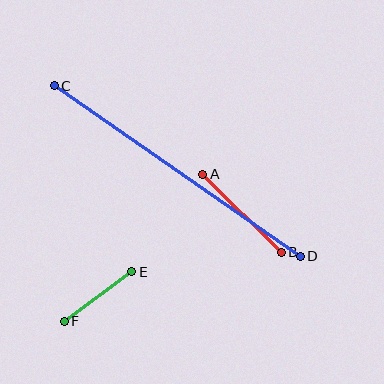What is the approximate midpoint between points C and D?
The midpoint is at approximately (177, 171) pixels.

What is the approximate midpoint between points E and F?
The midpoint is at approximately (98, 297) pixels.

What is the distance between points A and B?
The distance is approximately 111 pixels.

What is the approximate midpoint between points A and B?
The midpoint is at approximately (242, 213) pixels.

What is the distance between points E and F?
The distance is approximately 84 pixels.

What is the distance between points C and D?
The distance is approximately 299 pixels.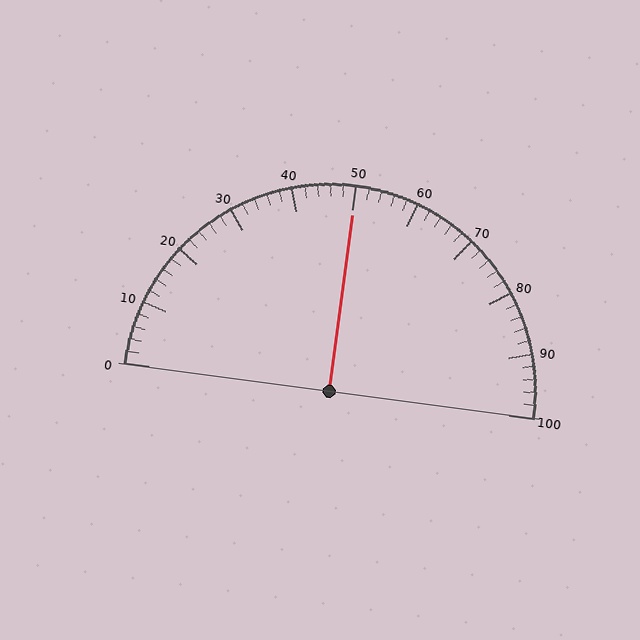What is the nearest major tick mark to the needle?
The nearest major tick mark is 50.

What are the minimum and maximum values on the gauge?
The gauge ranges from 0 to 100.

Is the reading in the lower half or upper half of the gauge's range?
The reading is in the upper half of the range (0 to 100).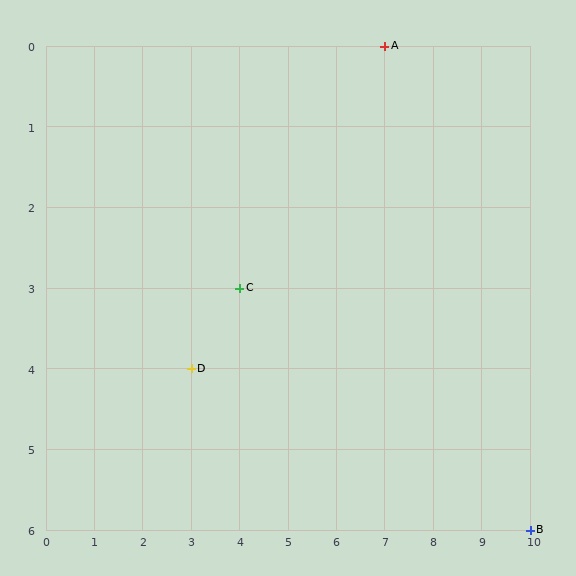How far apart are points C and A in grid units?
Points C and A are 3 columns and 3 rows apart (about 4.2 grid units diagonally).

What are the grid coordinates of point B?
Point B is at grid coordinates (10, 6).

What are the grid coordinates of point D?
Point D is at grid coordinates (3, 4).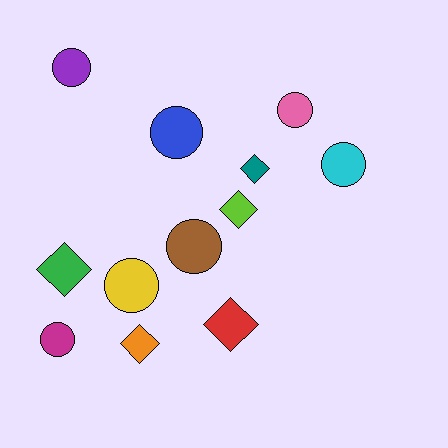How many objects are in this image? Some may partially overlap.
There are 12 objects.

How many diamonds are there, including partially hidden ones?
There are 5 diamonds.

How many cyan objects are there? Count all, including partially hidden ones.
There is 1 cyan object.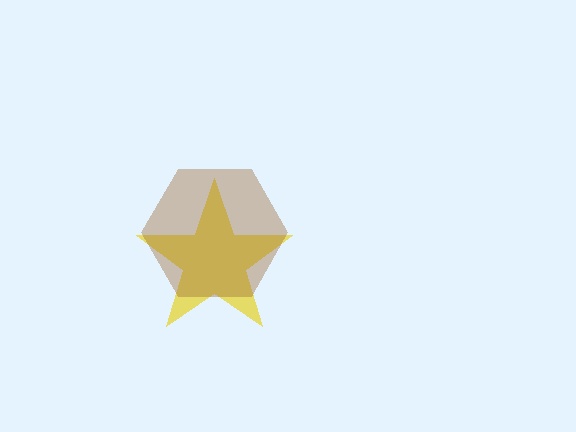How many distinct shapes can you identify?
There are 2 distinct shapes: a yellow star, a brown hexagon.